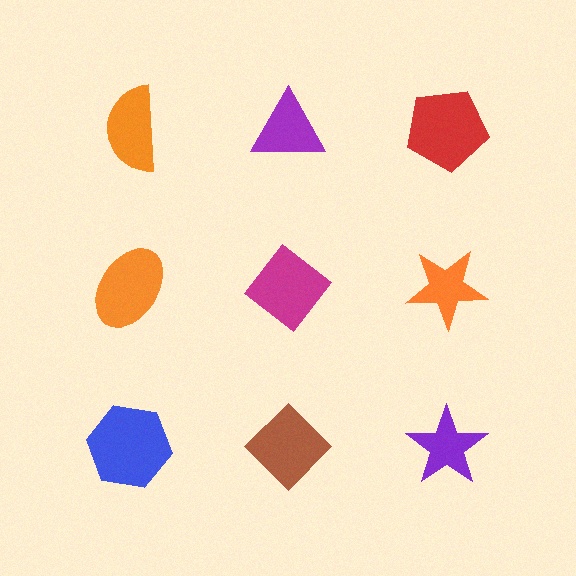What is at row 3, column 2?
A brown diamond.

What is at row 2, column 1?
An orange ellipse.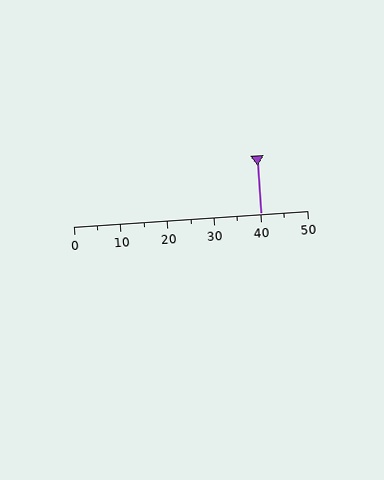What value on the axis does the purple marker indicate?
The marker indicates approximately 40.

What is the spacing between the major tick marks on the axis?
The major ticks are spaced 10 apart.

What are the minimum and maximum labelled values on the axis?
The axis runs from 0 to 50.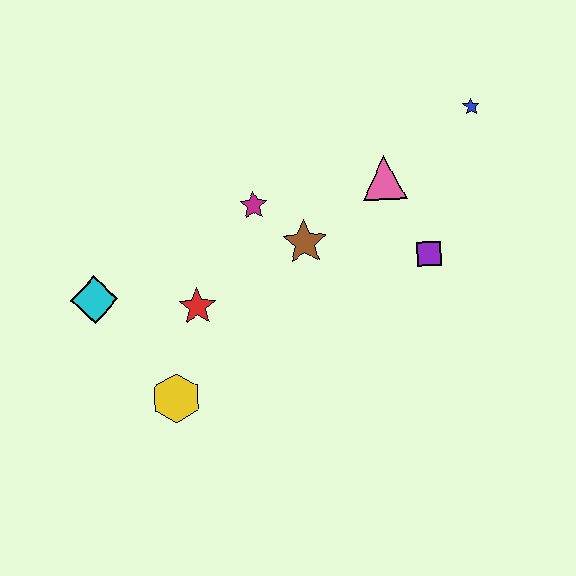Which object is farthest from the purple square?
The cyan diamond is farthest from the purple square.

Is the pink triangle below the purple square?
No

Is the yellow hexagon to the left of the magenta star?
Yes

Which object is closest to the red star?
The yellow hexagon is closest to the red star.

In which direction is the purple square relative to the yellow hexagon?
The purple square is to the right of the yellow hexagon.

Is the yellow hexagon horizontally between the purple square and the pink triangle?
No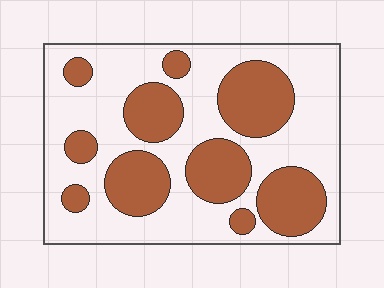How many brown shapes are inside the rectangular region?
10.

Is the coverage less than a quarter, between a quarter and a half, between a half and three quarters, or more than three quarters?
Between a quarter and a half.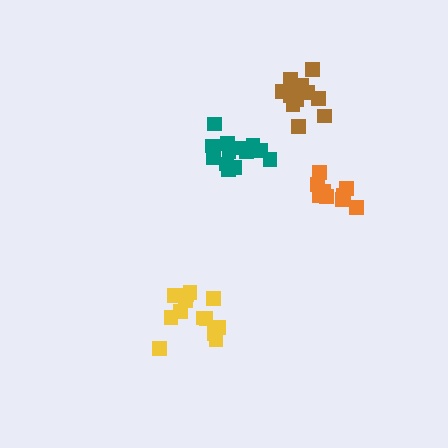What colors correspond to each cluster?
The clusters are colored: orange, yellow, brown, teal.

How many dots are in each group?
Group 1: 9 dots, Group 2: 14 dots, Group 3: 13 dots, Group 4: 13 dots (49 total).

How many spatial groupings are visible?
There are 4 spatial groupings.